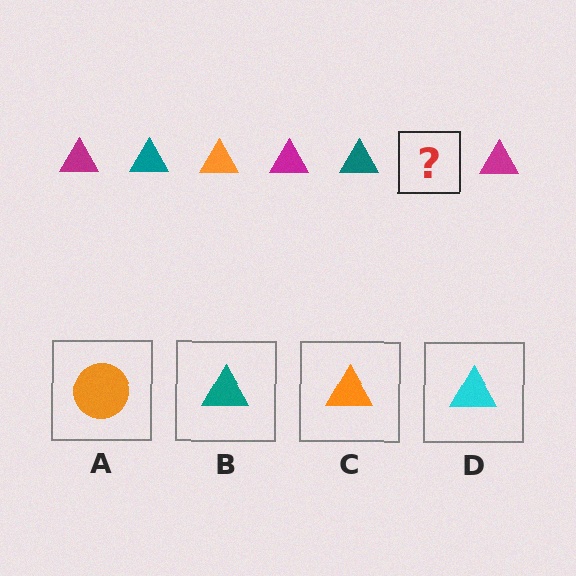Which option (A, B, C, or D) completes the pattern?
C.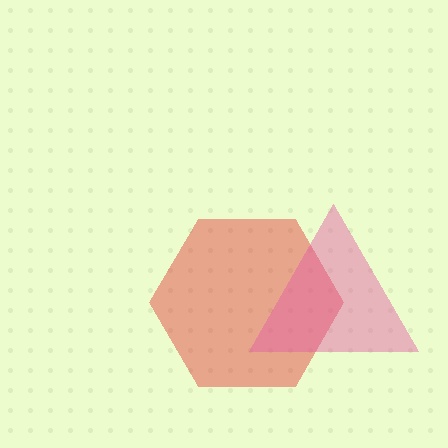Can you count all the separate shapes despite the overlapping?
Yes, there are 2 separate shapes.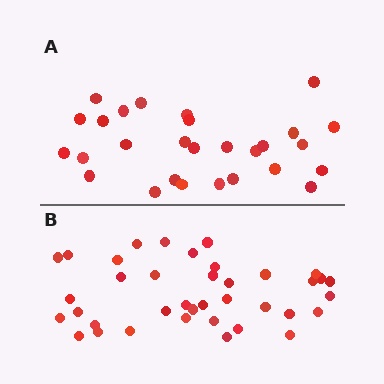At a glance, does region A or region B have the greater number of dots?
Region B (the bottom region) has more dots.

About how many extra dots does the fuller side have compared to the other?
Region B has roughly 10 or so more dots than region A.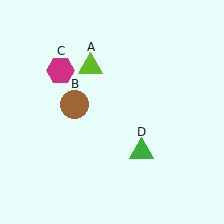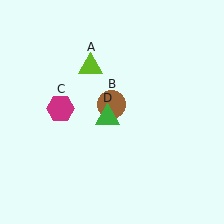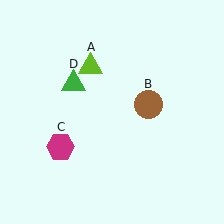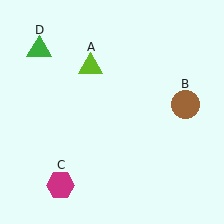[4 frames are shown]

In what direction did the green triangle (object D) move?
The green triangle (object D) moved up and to the left.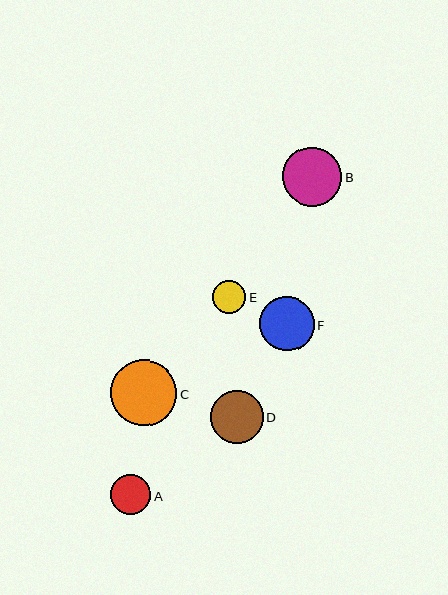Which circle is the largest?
Circle C is the largest with a size of approximately 66 pixels.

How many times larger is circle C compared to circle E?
Circle C is approximately 2.0 times the size of circle E.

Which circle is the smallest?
Circle E is the smallest with a size of approximately 33 pixels.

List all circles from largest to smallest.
From largest to smallest: C, B, F, D, A, E.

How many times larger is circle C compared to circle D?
Circle C is approximately 1.3 times the size of circle D.